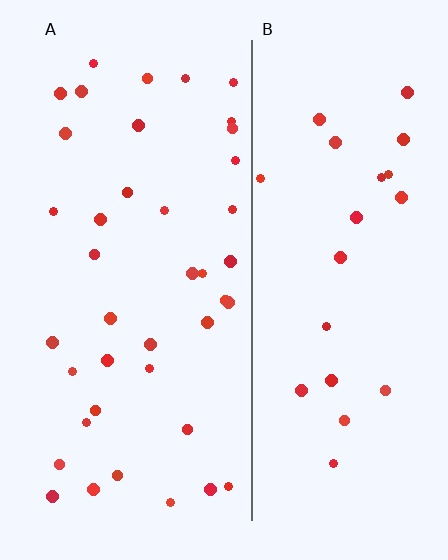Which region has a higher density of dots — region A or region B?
A (the left).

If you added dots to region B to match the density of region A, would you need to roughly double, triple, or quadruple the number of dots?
Approximately double.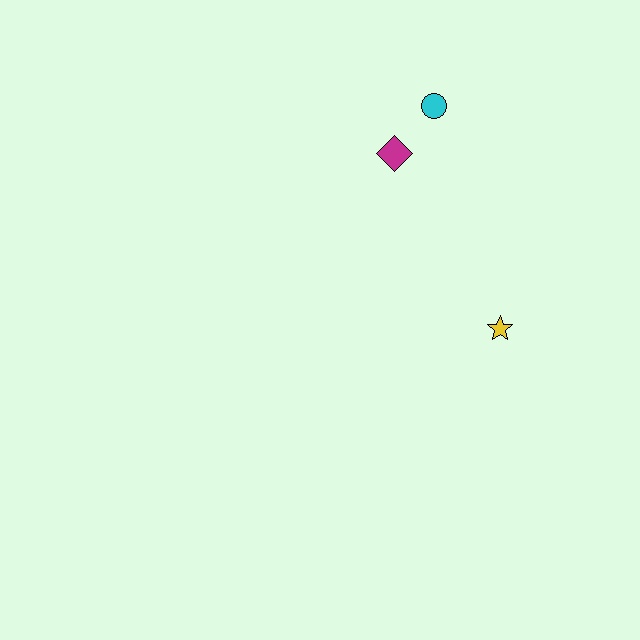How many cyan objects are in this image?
There is 1 cyan object.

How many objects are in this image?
There are 3 objects.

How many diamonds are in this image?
There is 1 diamond.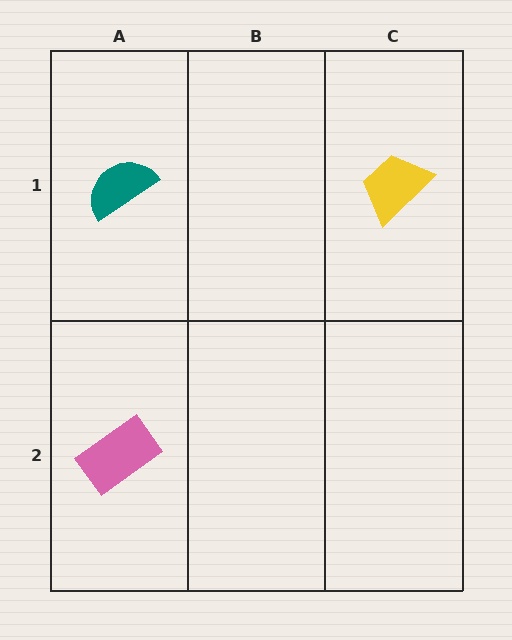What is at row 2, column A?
A pink rectangle.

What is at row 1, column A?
A teal semicircle.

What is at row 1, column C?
A yellow trapezoid.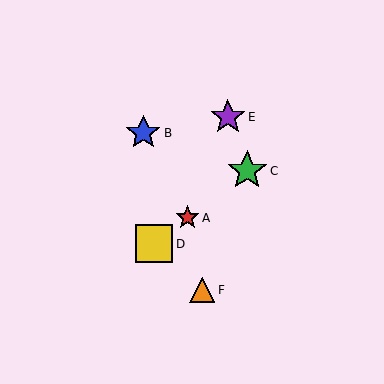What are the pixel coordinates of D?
Object D is at (154, 244).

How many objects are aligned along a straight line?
3 objects (A, C, D) are aligned along a straight line.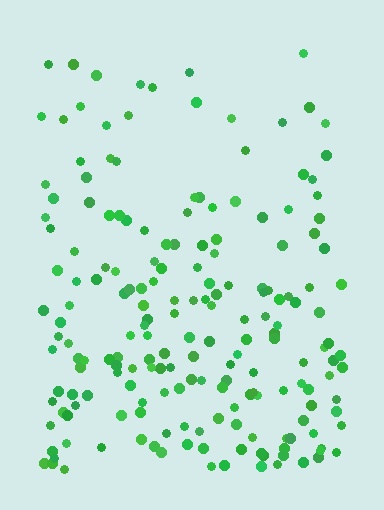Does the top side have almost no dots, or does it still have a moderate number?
Still a moderate number, just noticeably fewer than the bottom.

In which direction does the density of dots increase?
From top to bottom, with the bottom side densest.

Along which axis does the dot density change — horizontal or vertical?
Vertical.